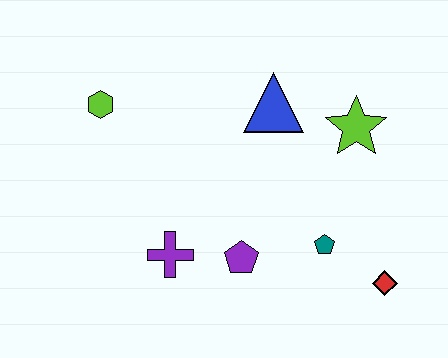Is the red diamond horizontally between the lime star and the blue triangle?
No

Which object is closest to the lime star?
The blue triangle is closest to the lime star.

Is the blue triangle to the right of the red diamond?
No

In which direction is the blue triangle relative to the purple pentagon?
The blue triangle is above the purple pentagon.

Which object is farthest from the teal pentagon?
The lime hexagon is farthest from the teal pentagon.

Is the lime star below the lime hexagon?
Yes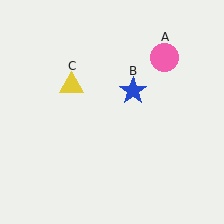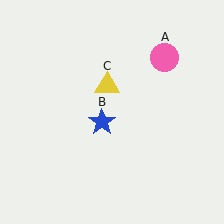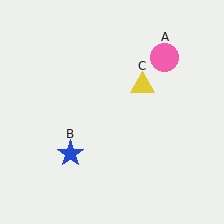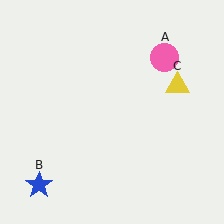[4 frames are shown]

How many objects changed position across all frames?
2 objects changed position: blue star (object B), yellow triangle (object C).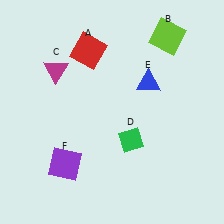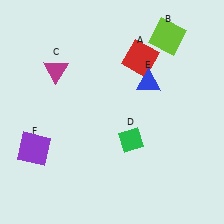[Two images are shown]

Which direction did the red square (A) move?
The red square (A) moved right.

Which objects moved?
The objects that moved are: the red square (A), the purple square (F).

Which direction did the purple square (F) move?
The purple square (F) moved left.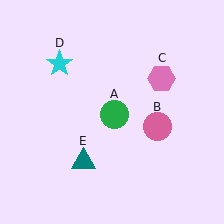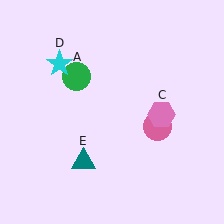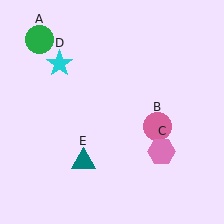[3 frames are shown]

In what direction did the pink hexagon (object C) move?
The pink hexagon (object C) moved down.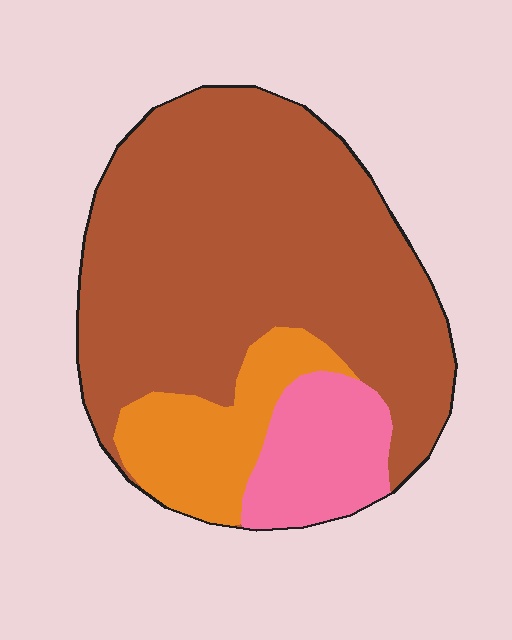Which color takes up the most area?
Brown, at roughly 70%.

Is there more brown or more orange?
Brown.